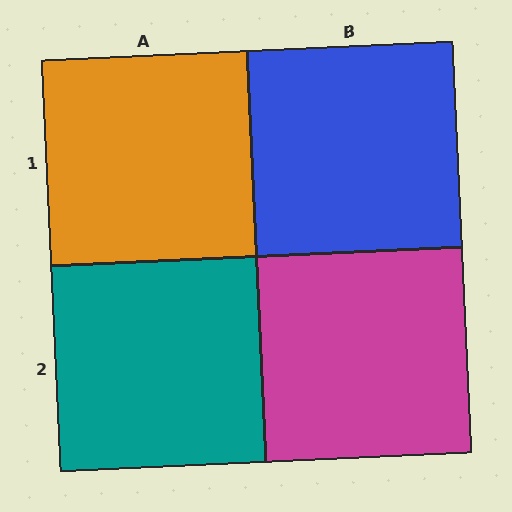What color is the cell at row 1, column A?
Orange.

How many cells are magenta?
1 cell is magenta.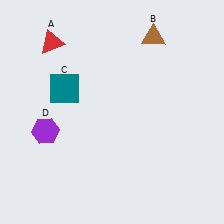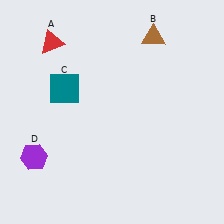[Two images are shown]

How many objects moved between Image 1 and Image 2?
1 object moved between the two images.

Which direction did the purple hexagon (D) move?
The purple hexagon (D) moved down.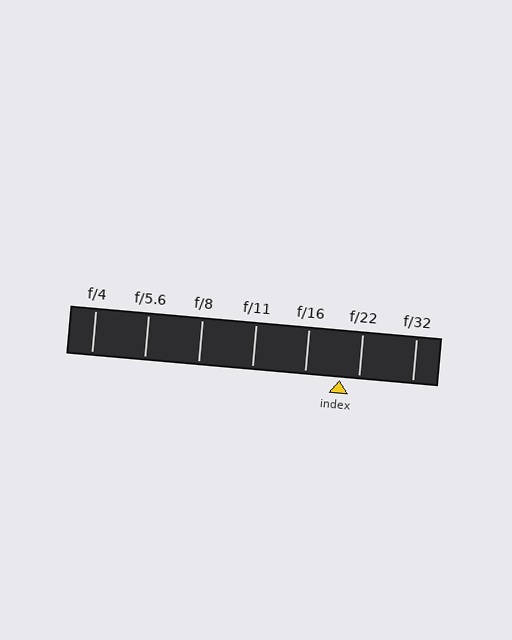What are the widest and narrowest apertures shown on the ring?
The widest aperture shown is f/4 and the narrowest is f/32.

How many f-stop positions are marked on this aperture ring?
There are 7 f-stop positions marked.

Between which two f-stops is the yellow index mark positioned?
The index mark is between f/16 and f/22.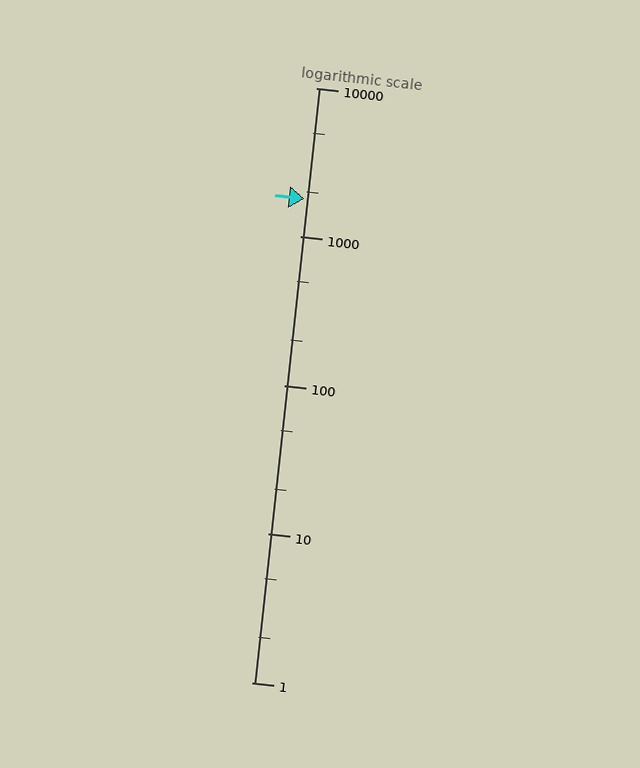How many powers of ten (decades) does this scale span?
The scale spans 4 decades, from 1 to 10000.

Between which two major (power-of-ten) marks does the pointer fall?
The pointer is between 1000 and 10000.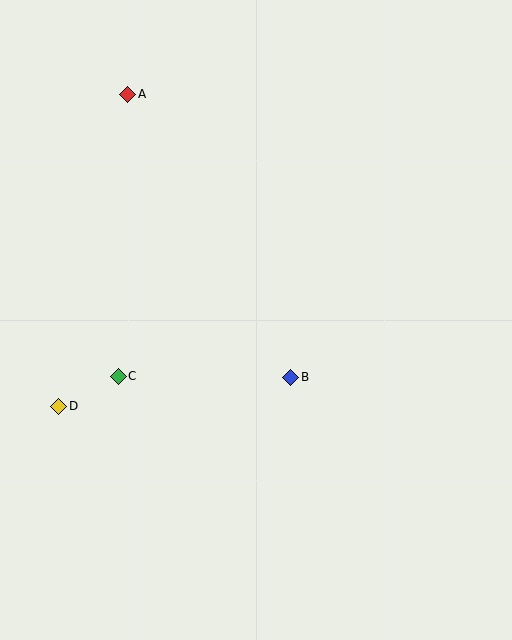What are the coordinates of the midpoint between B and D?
The midpoint between B and D is at (175, 392).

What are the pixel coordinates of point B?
Point B is at (291, 377).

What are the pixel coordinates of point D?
Point D is at (59, 406).